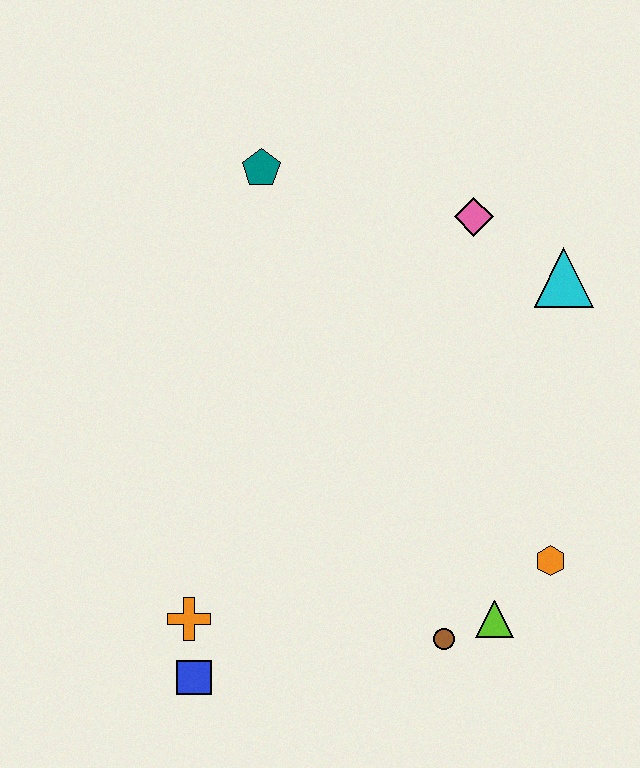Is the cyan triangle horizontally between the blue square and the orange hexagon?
No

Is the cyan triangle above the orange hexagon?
Yes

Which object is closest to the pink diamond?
The cyan triangle is closest to the pink diamond.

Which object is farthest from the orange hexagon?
The teal pentagon is farthest from the orange hexagon.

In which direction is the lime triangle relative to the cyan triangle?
The lime triangle is below the cyan triangle.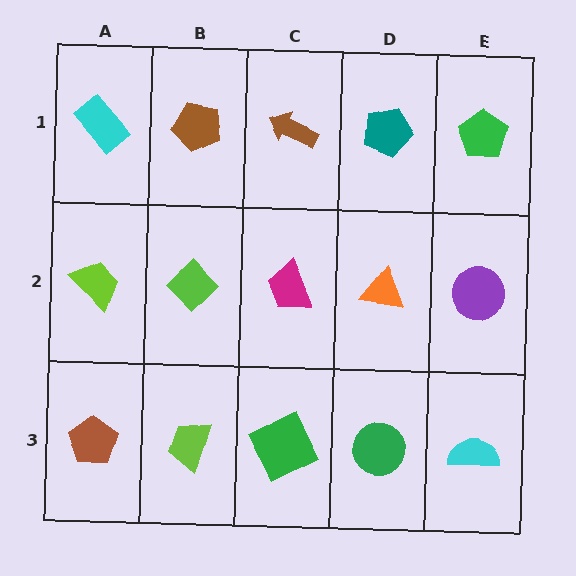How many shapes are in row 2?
5 shapes.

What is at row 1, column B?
A brown pentagon.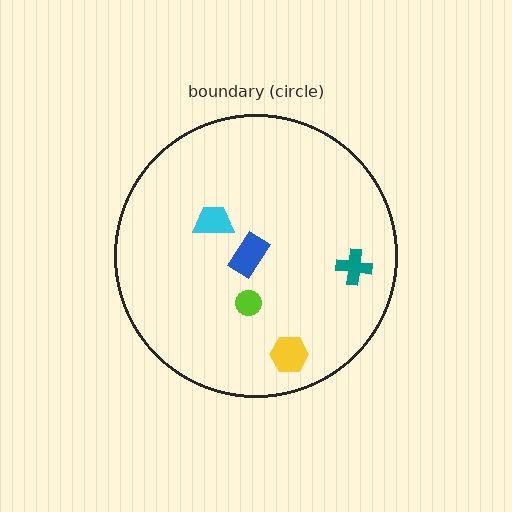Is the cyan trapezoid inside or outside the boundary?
Inside.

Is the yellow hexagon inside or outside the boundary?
Inside.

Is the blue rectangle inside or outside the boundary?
Inside.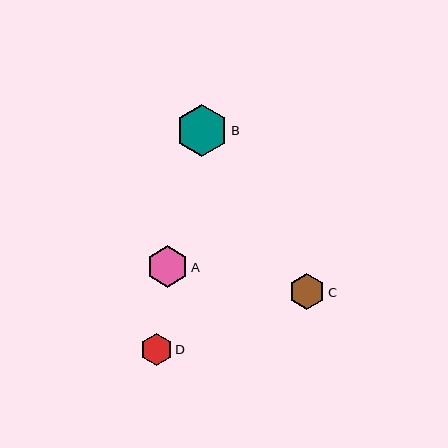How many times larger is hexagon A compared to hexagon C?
Hexagon A is approximately 1.2 times the size of hexagon C.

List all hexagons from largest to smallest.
From largest to smallest: B, A, C, D.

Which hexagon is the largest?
Hexagon B is the largest with a size of approximately 53 pixels.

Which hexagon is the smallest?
Hexagon D is the smallest with a size of approximately 31 pixels.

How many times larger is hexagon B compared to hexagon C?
Hexagon B is approximately 1.5 times the size of hexagon C.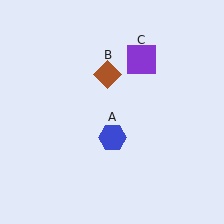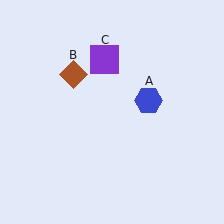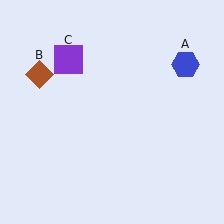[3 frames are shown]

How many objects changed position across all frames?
3 objects changed position: blue hexagon (object A), brown diamond (object B), purple square (object C).